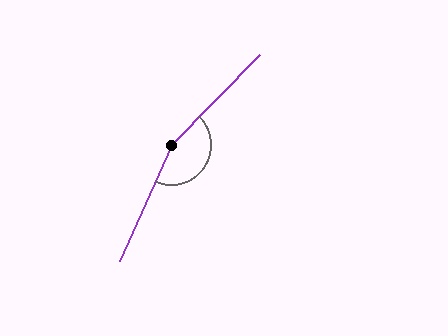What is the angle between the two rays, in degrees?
Approximately 159 degrees.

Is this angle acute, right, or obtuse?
It is obtuse.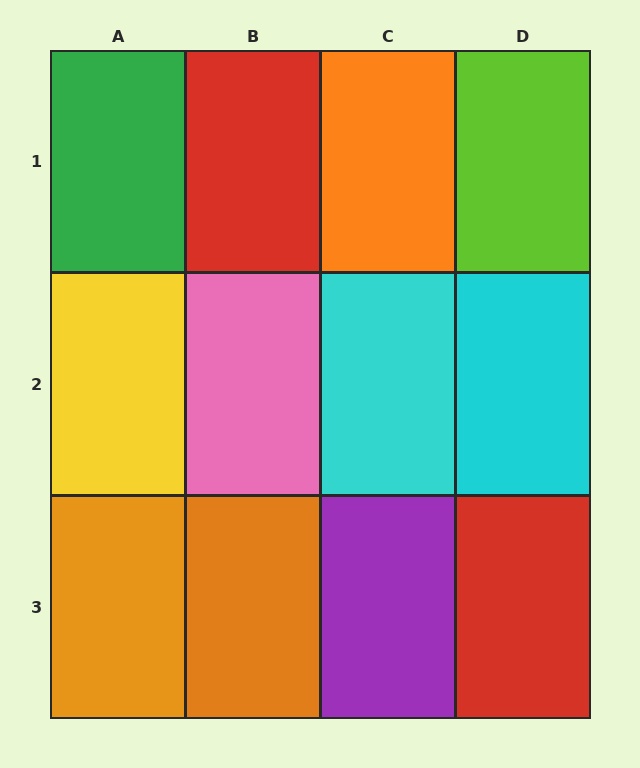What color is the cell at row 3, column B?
Orange.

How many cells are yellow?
1 cell is yellow.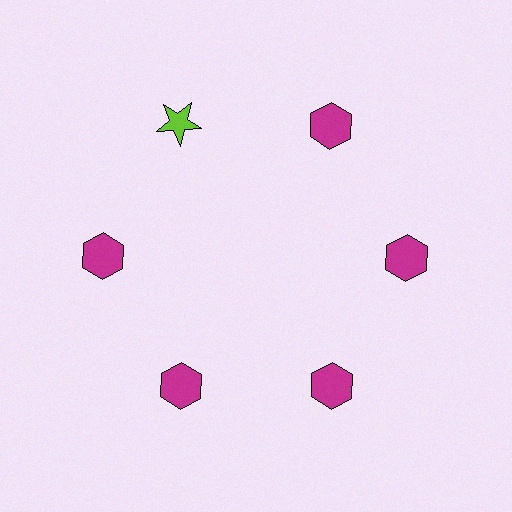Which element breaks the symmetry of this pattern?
The lime star at roughly the 11 o'clock position breaks the symmetry. All other shapes are magenta hexagons.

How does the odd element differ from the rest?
It differs in both color (lime instead of magenta) and shape (star instead of hexagon).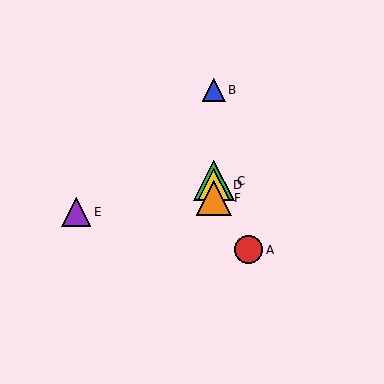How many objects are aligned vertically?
4 objects (B, C, D, F) are aligned vertically.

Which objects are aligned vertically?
Objects B, C, D, F are aligned vertically.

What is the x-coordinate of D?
Object D is at x≈214.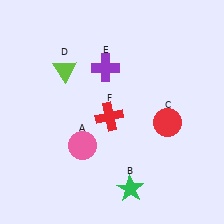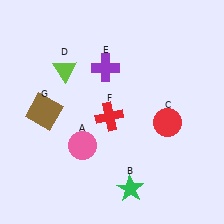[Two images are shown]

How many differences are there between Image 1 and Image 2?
There is 1 difference between the two images.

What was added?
A brown square (G) was added in Image 2.